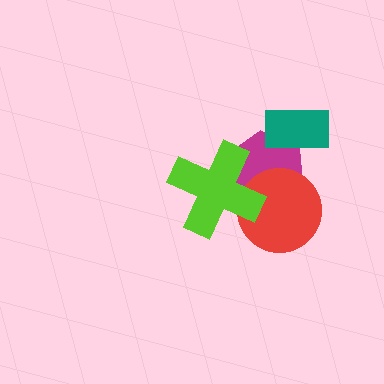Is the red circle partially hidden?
Yes, it is partially covered by another shape.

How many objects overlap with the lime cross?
2 objects overlap with the lime cross.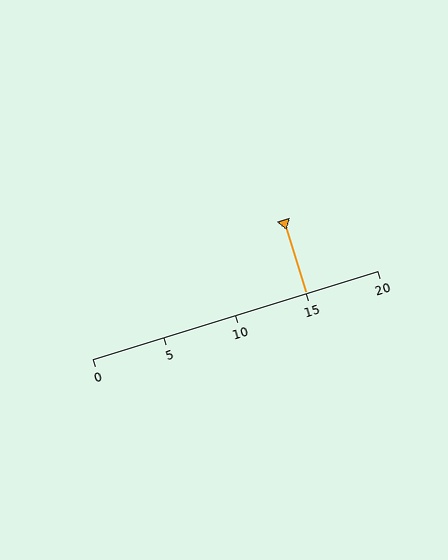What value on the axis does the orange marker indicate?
The marker indicates approximately 15.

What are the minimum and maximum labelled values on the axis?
The axis runs from 0 to 20.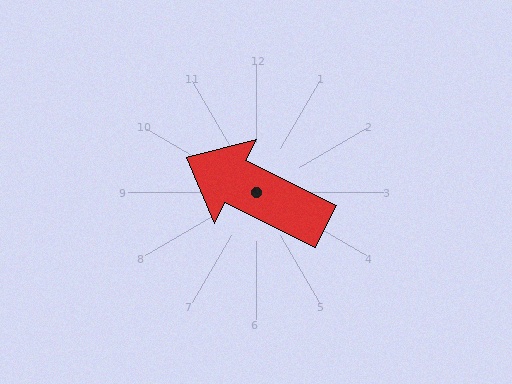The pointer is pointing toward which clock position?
Roughly 10 o'clock.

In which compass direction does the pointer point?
Northwest.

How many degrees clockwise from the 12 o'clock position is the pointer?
Approximately 297 degrees.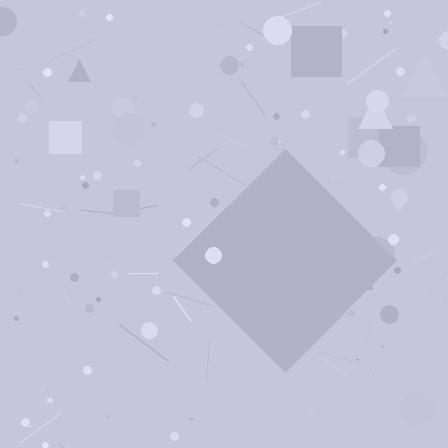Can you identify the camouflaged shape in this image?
The camouflaged shape is a diamond.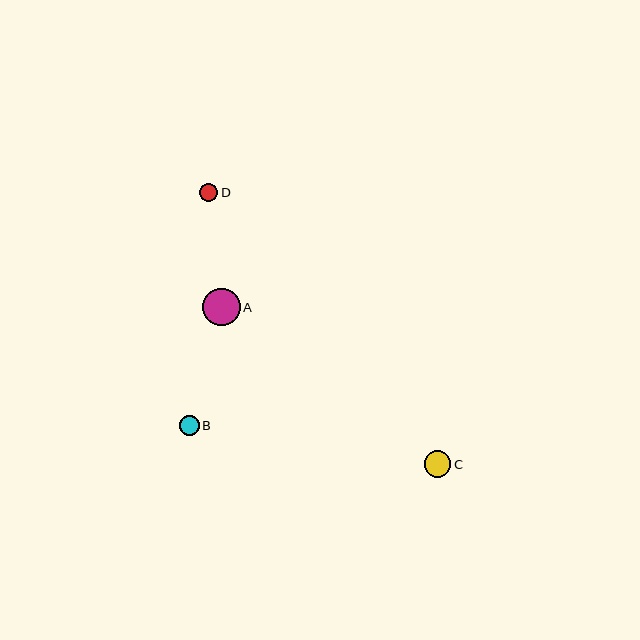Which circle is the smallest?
Circle D is the smallest with a size of approximately 18 pixels.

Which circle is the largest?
Circle A is the largest with a size of approximately 37 pixels.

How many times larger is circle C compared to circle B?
Circle C is approximately 1.3 times the size of circle B.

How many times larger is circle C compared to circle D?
Circle C is approximately 1.4 times the size of circle D.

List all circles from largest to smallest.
From largest to smallest: A, C, B, D.